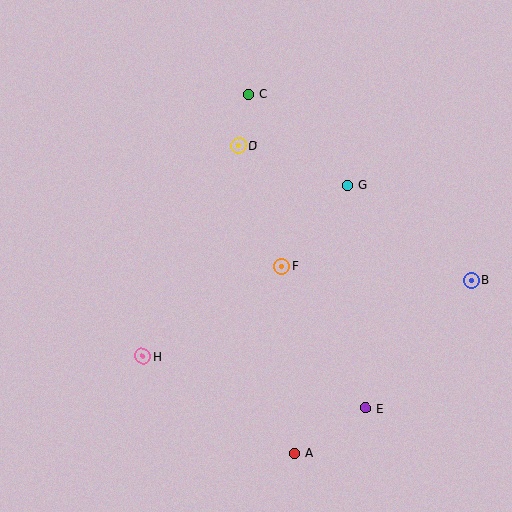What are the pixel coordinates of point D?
Point D is at (239, 146).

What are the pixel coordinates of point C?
Point C is at (249, 94).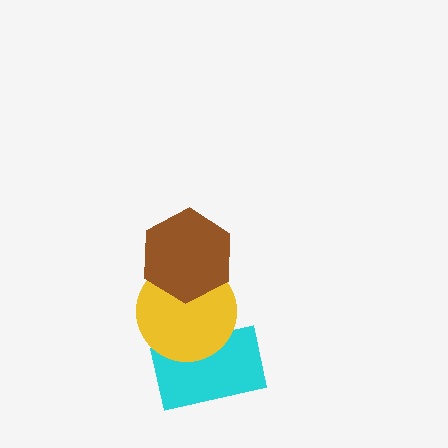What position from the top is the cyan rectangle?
The cyan rectangle is 3rd from the top.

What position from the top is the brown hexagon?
The brown hexagon is 1st from the top.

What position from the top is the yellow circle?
The yellow circle is 2nd from the top.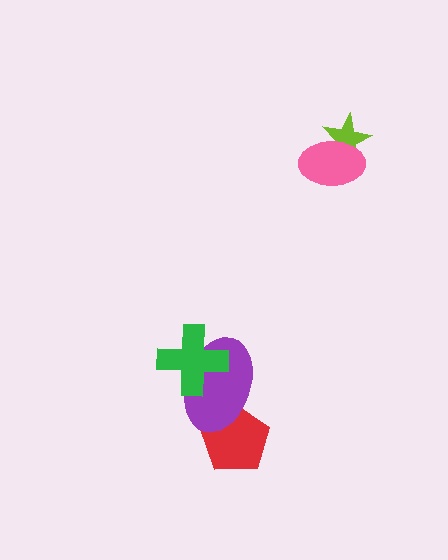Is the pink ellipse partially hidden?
No, no other shape covers it.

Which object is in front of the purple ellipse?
The green cross is in front of the purple ellipse.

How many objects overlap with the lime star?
1 object overlaps with the lime star.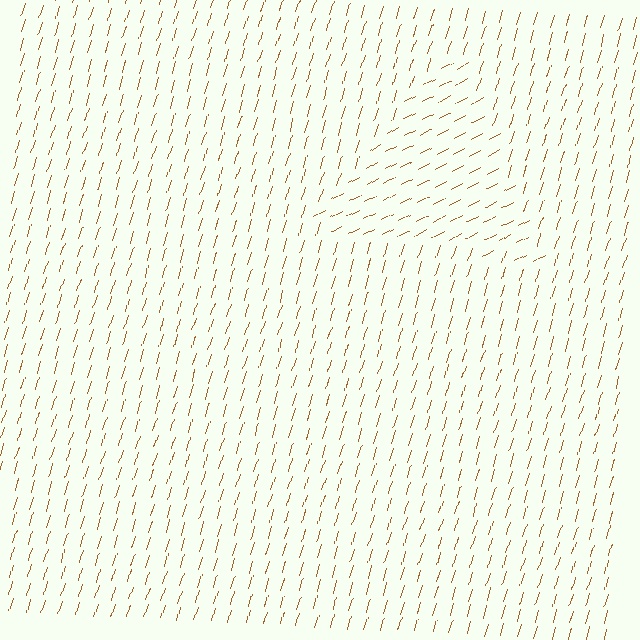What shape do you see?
I see a triangle.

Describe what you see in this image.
The image is filled with small brown line segments. A triangle region in the image has lines oriented differently from the surrounding lines, creating a visible texture boundary.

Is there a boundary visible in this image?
Yes, there is a texture boundary formed by a change in line orientation.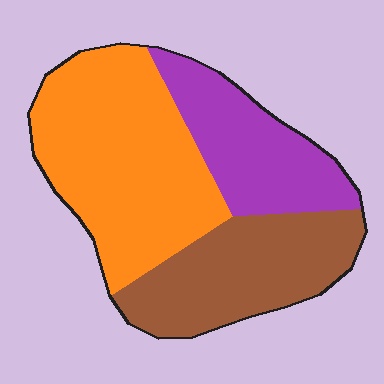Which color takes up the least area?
Purple, at roughly 25%.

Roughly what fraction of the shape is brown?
Brown takes up about one third (1/3) of the shape.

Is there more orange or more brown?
Orange.